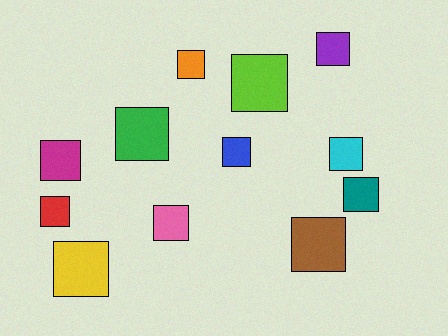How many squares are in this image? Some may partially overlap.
There are 12 squares.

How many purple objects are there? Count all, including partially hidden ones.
There is 1 purple object.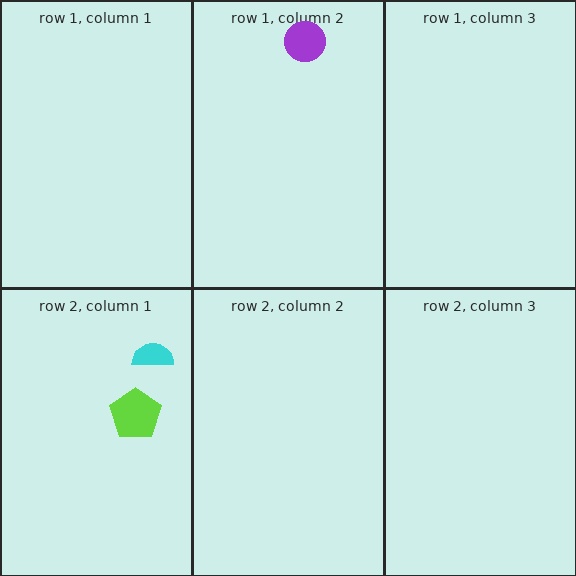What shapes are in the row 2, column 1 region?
The lime pentagon, the cyan semicircle.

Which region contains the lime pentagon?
The row 2, column 1 region.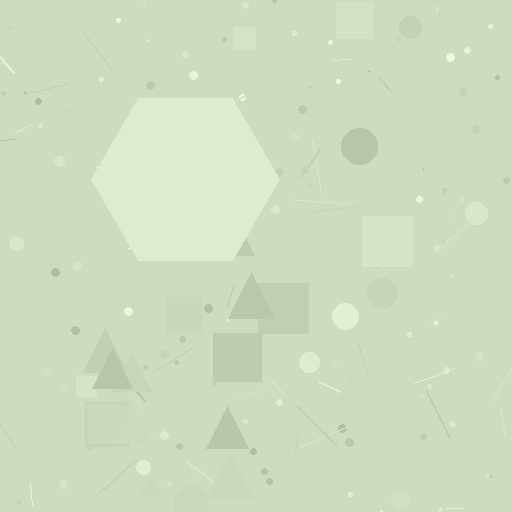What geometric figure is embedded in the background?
A hexagon is embedded in the background.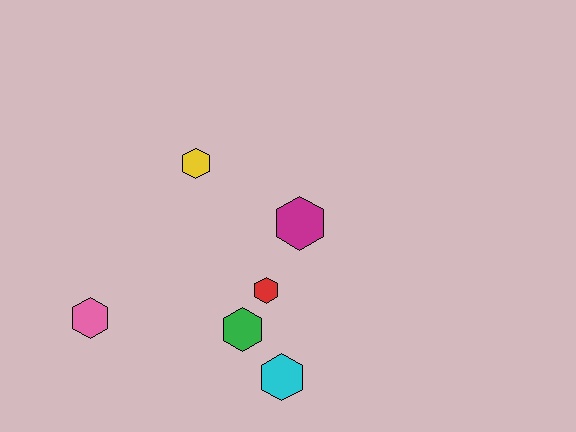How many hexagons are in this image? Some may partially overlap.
There are 6 hexagons.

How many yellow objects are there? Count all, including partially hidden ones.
There is 1 yellow object.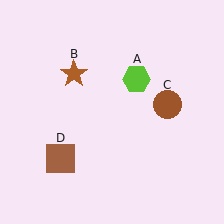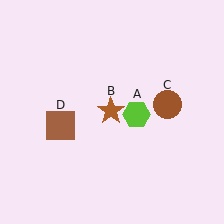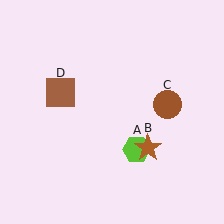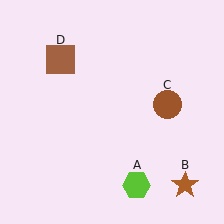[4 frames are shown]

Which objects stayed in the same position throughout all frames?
Brown circle (object C) remained stationary.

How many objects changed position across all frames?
3 objects changed position: lime hexagon (object A), brown star (object B), brown square (object D).